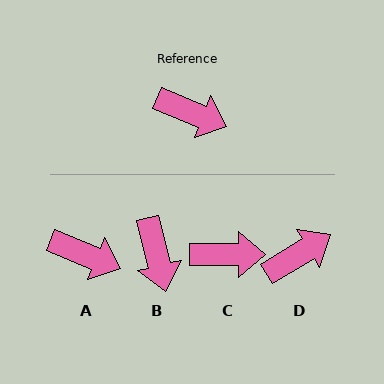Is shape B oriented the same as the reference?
No, it is off by about 55 degrees.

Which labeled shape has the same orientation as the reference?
A.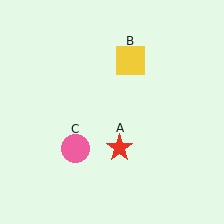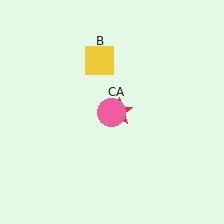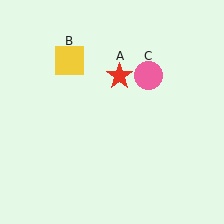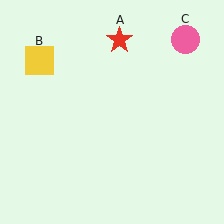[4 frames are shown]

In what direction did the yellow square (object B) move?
The yellow square (object B) moved left.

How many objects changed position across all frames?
3 objects changed position: red star (object A), yellow square (object B), pink circle (object C).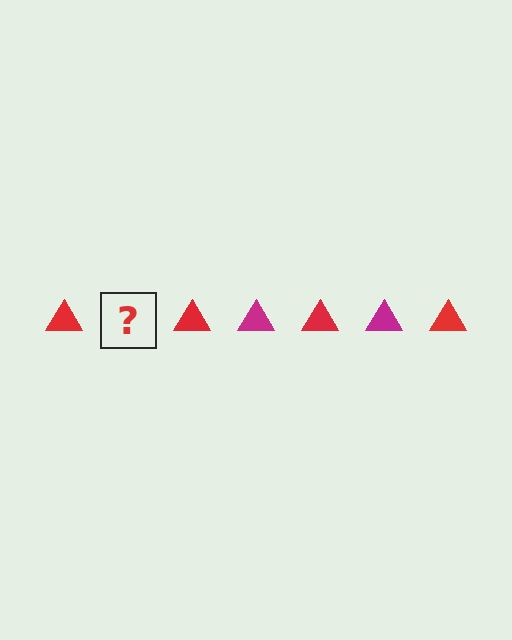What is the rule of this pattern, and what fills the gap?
The rule is that the pattern cycles through red, magenta triangles. The gap should be filled with a magenta triangle.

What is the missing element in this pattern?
The missing element is a magenta triangle.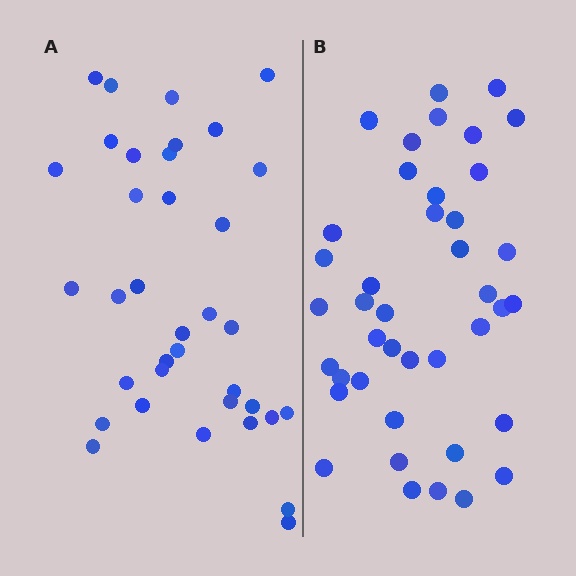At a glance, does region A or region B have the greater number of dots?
Region B (the right region) has more dots.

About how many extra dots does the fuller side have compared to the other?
Region B has about 5 more dots than region A.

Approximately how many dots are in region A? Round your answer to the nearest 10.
About 40 dots. (The exact count is 36, which rounds to 40.)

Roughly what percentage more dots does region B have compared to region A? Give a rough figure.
About 15% more.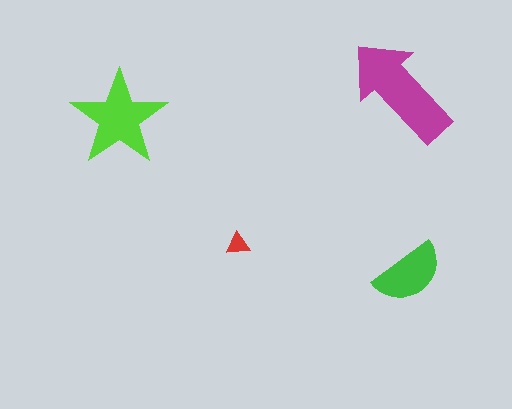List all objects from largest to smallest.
The magenta arrow, the lime star, the green semicircle, the red triangle.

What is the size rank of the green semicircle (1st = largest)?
3rd.